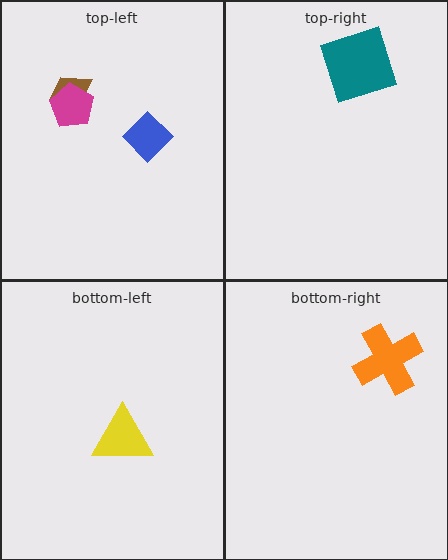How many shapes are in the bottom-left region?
1.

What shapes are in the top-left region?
The blue diamond, the brown trapezoid, the magenta pentagon.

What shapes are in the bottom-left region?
The yellow triangle.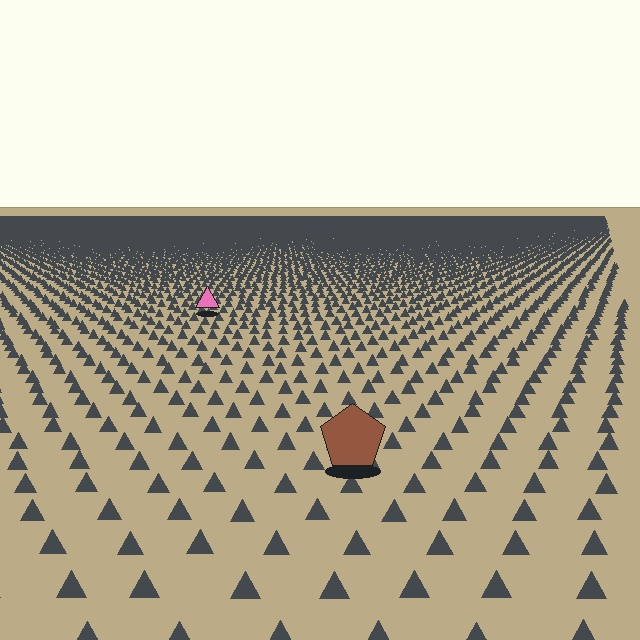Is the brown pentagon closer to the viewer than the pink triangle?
Yes. The brown pentagon is closer — you can tell from the texture gradient: the ground texture is coarser near it.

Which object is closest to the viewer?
The brown pentagon is closest. The texture marks near it are larger and more spread out.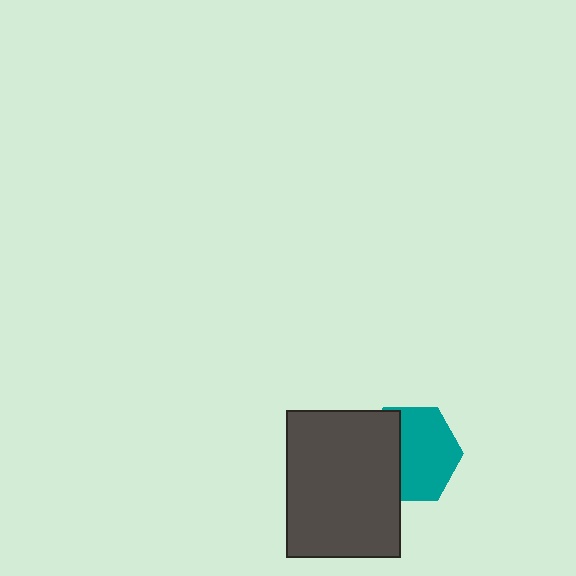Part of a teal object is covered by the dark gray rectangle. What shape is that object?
It is a hexagon.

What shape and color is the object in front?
The object in front is a dark gray rectangle.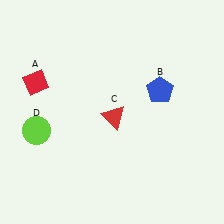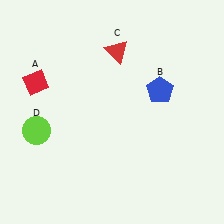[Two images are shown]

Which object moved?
The red triangle (C) moved up.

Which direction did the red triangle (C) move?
The red triangle (C) moved up.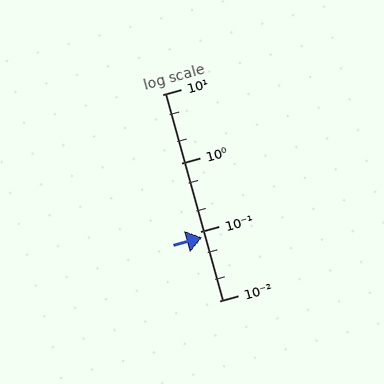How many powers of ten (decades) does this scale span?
The scale spans 3 decades, from 0.01 to 10.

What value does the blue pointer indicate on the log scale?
The pointer indicates approximately 0.082.